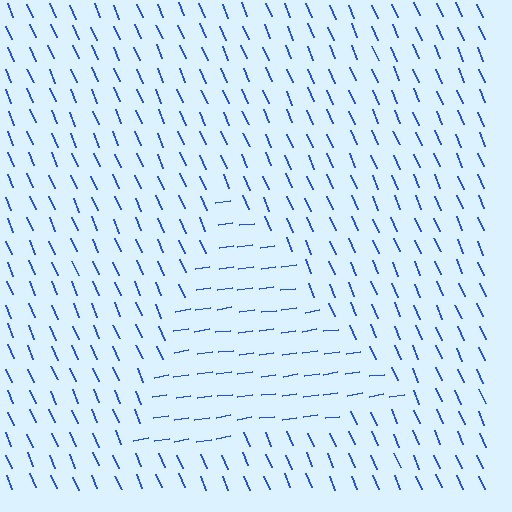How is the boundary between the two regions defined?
The boundary is defined purely by a change in line orientation (approximately 76 degrees difference). All lines are the same color and thickness.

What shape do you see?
I see a triangle.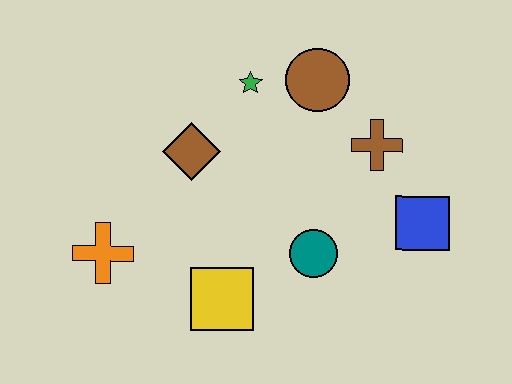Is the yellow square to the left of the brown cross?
Yes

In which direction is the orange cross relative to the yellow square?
The orange cross is to the left of the yellow square.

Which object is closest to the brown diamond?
The green star is closest to the brown diamond.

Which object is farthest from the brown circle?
The orange cross is farthest from the brown circle.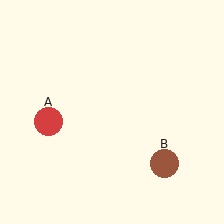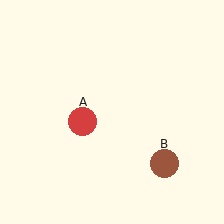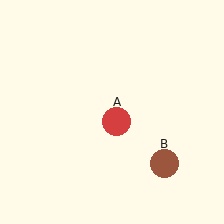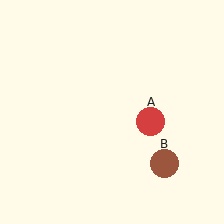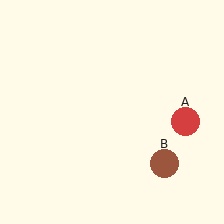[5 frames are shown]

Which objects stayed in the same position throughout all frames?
Brown circle (object B) remained stationary.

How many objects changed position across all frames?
1 object changed position: red circle (object A).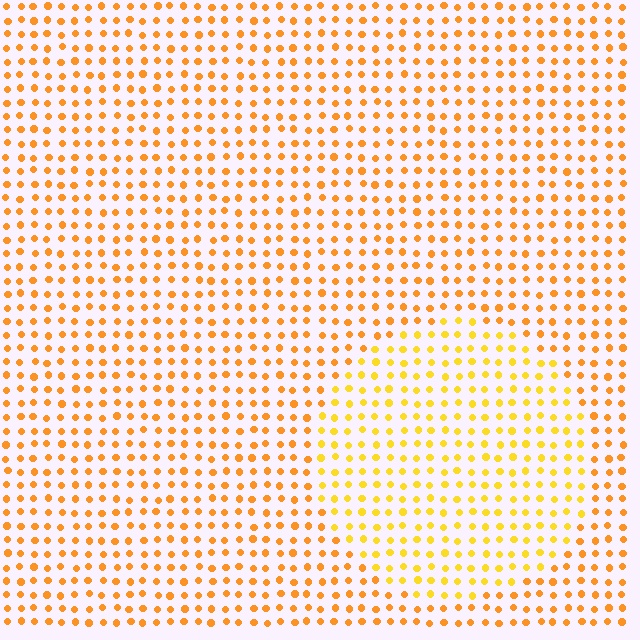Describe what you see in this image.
The image is filled with small orange elements in a uniform arrangement. A circle-shaped region is visible where the elements are tinted to a slightly different hue, forming a subtle color boundary.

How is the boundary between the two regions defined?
The boundary is defined purely by a slight shift in hue (about 20 degrees). Spacing, size, and orientation are identical on both sides.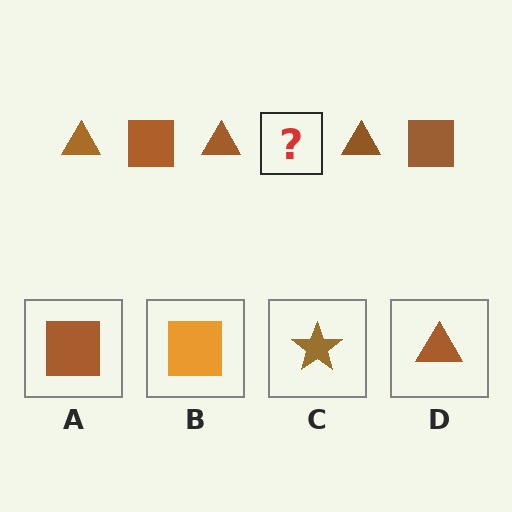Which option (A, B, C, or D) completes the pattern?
A.